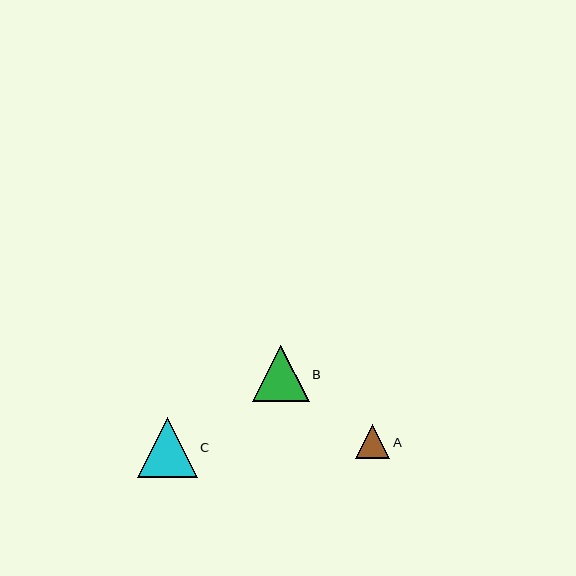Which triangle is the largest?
Triangle C is the largest with a size of approximately 60 pixels.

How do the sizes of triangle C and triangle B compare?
Triangle C and triangle B are approximately the same size.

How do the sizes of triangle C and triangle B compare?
Triangle C and triangle B are approximately the same size.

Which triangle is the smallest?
Triangle A is the smallest with a size of approximately 34 pixels.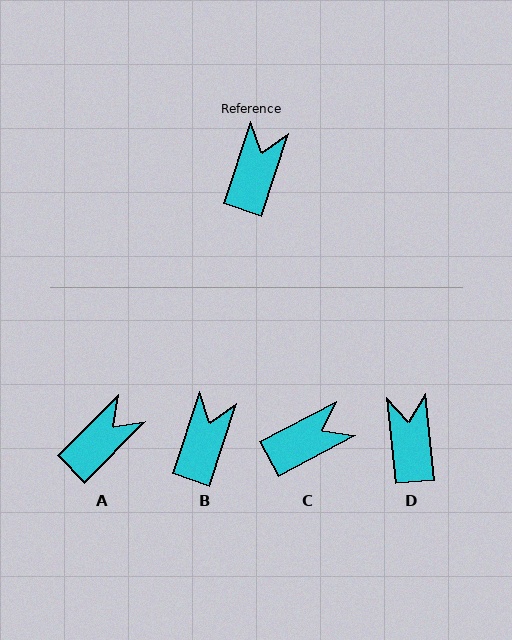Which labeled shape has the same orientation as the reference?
B.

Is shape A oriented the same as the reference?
No, it is off by about 27 degrees.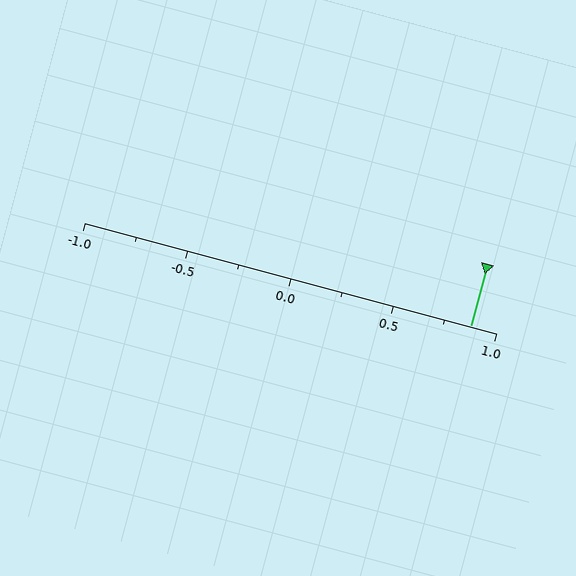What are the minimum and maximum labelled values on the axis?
The axis runs from -1.0 to 1.0.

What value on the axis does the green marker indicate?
The marker indicates approximately 0.88.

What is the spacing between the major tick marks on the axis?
The major ticks are spaced 0.5 apart.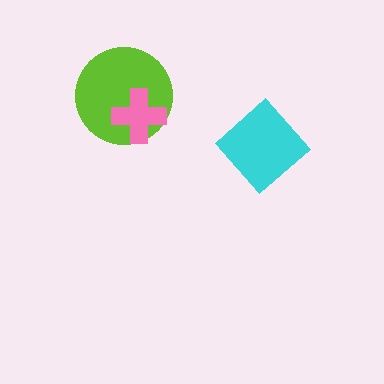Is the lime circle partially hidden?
Yes, it is partially covered by another shape.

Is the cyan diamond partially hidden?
No, no other shape covers it.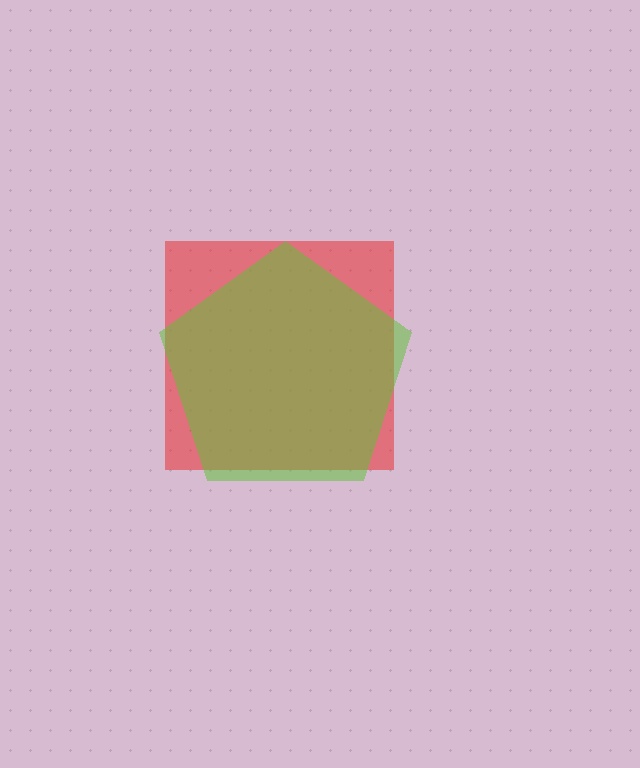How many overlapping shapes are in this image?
There are 2 overlapping shapes in the image.